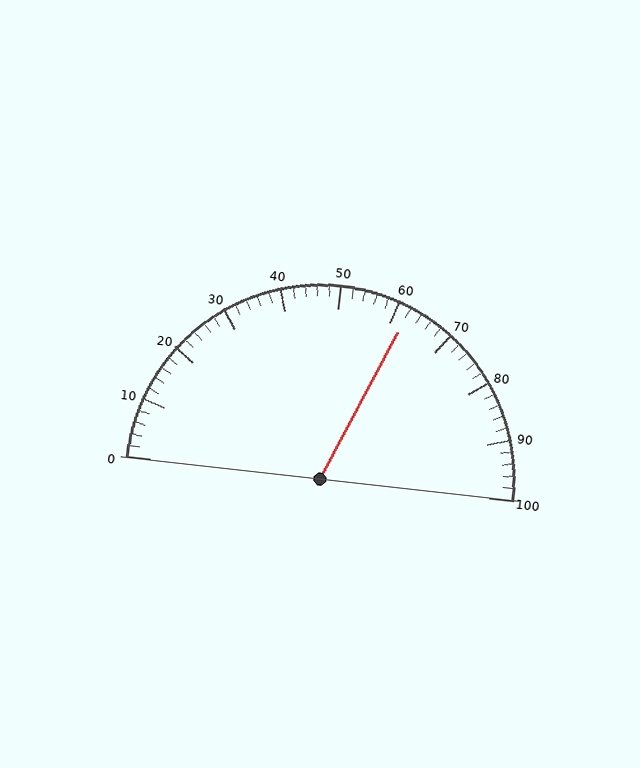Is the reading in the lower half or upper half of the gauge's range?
The reading is in the upper half of the range (0 to 100).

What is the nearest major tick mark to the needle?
The nearest major tick mark is 60.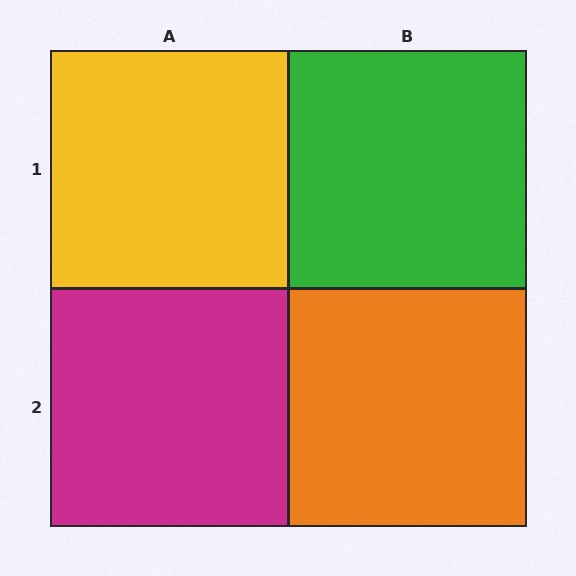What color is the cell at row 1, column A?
Yellow.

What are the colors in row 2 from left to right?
Magenta, orange.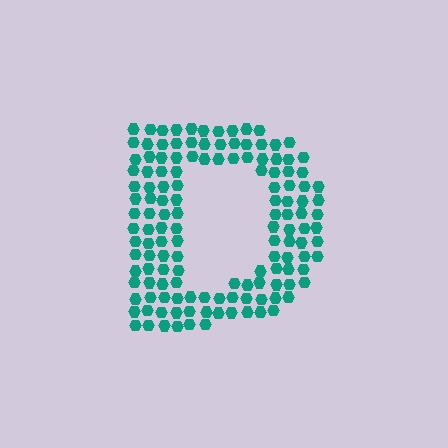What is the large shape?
The large shape is the letter D.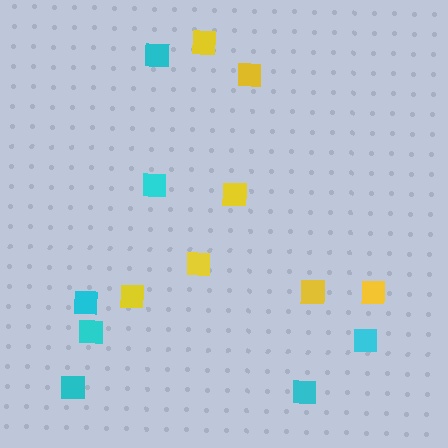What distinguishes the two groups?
There are 2 groups: one group of yellow squares (7) and one group of cyan squares (7).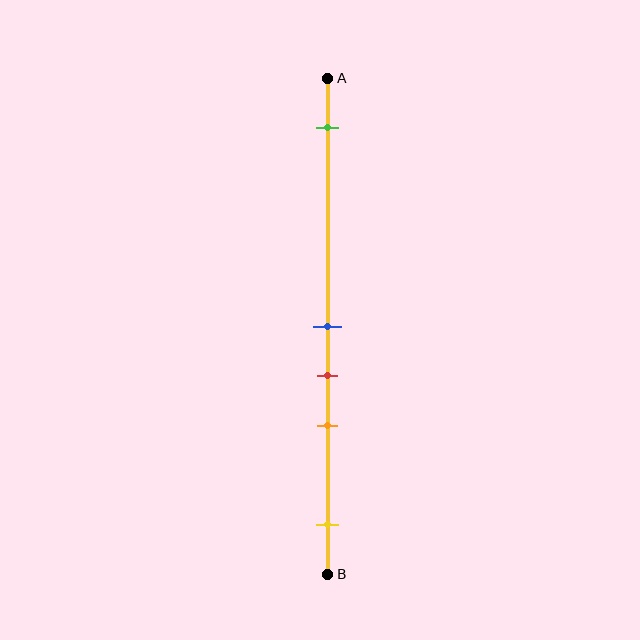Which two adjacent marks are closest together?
The blue and red marks are the closest adjacent pair.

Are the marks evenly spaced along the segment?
No, the marks are not evenly spaced.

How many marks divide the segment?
There are 5 marks dividing the segment.